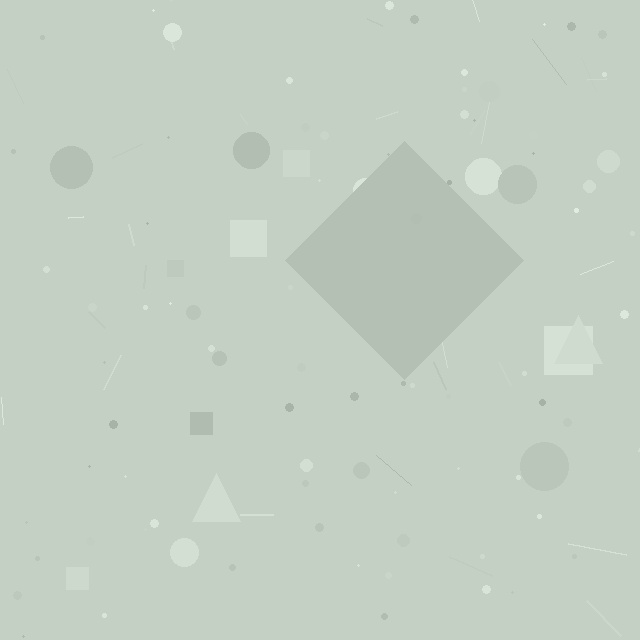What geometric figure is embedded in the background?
A diamond is embedded in the background.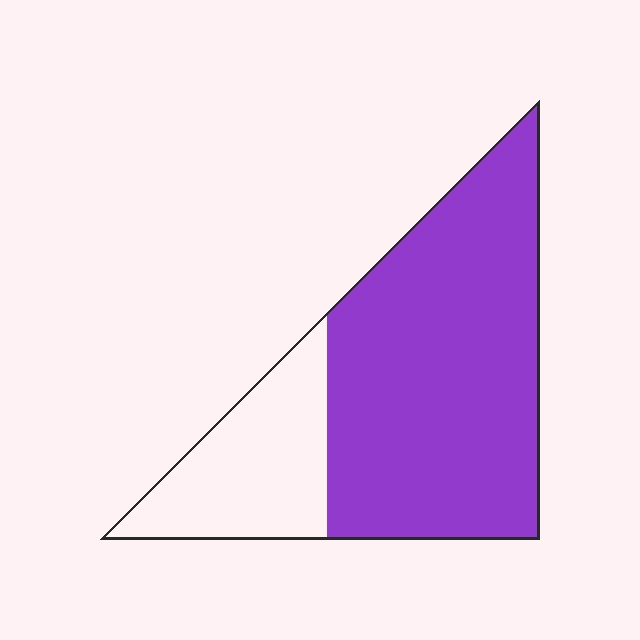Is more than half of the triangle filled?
Yes.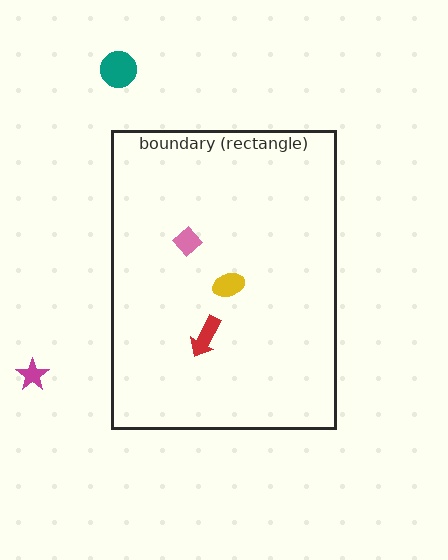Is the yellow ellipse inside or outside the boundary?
Inside.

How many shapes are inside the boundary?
3 inside, 2 outside.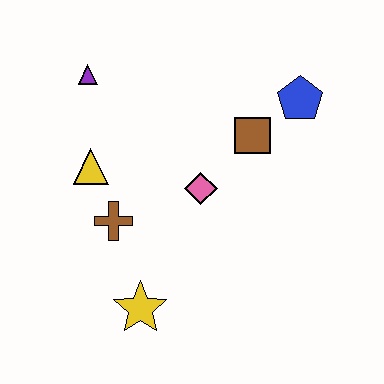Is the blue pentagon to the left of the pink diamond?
No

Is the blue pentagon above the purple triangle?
No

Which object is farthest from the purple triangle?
The yellow star is farthest from the purple triangle.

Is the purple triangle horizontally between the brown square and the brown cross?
No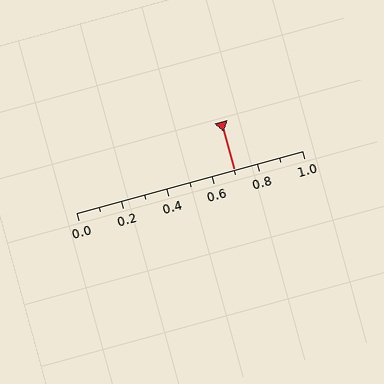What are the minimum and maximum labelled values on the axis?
The axis runs from 0.0 to 1.0.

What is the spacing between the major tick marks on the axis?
The major ticks are spaced 0.2 apart.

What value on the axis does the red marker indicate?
The marker indicates approximately 0.7.